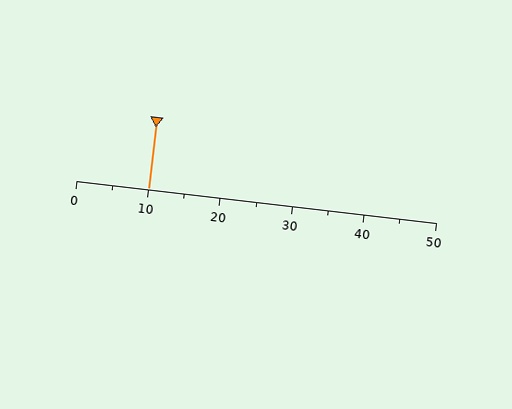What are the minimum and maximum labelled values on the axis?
The axis runs from 0 to 50.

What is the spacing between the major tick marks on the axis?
The major ticks are spaced 10 apart.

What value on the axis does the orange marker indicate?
The marker indicates approximately 10.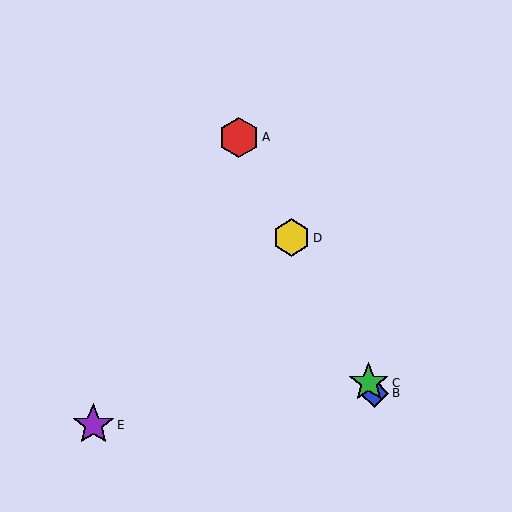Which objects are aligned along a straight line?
Objects A, B, C, D are aligned along a straight line.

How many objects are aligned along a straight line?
4 objects (A, B, C, D) are aligned along a straight line.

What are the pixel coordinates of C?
Object C is at (369, 383).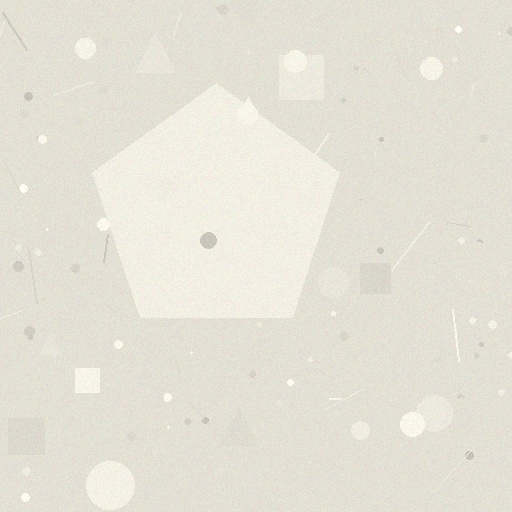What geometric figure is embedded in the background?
A pentagon is embedded in the background.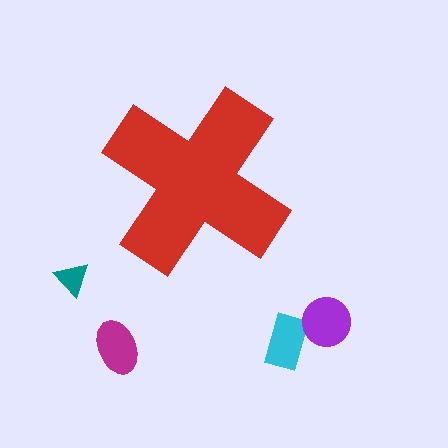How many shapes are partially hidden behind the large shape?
0 shapes are partially hidden.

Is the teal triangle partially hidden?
No, the teal triangle is fully visible.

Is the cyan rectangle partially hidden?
No, the cyan rectangle is fully visible.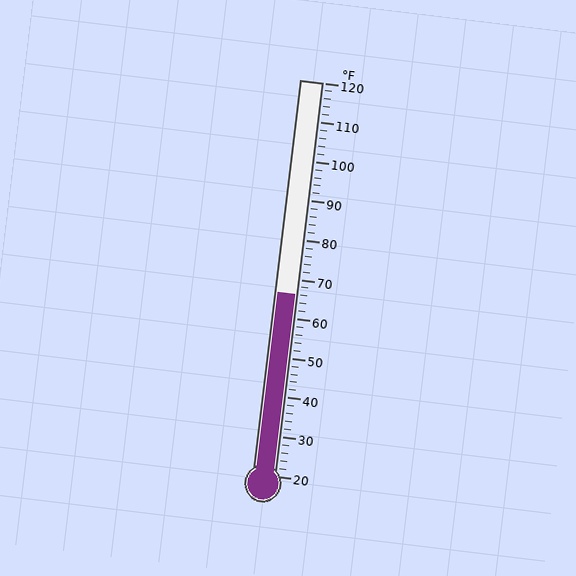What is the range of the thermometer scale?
The thermometer scale ranges from 20°F to 120°F.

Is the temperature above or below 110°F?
The temperature is below 110°F.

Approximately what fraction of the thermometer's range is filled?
The thermometer is filled to approximately 45% of its range.